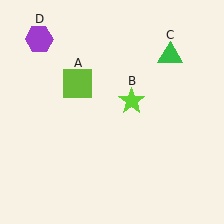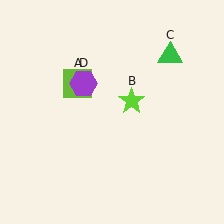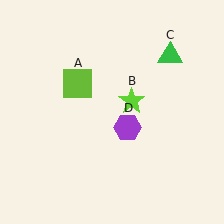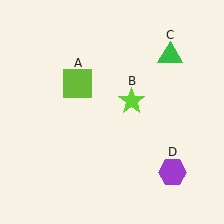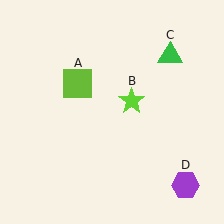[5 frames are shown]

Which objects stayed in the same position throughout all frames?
Lime square (object A) and lime star (object B) and green triangle (object C) remained stationary.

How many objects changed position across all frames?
1 object changed position: purple hexagon (object D).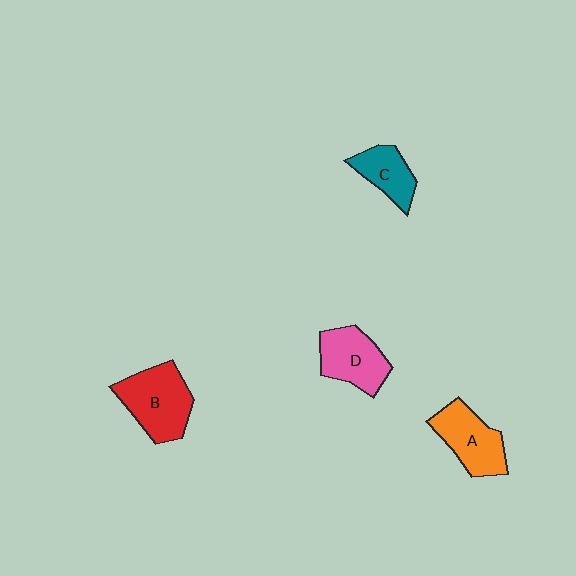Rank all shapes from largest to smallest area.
From largest to smallest: B (red), A (orange), D (pink), C (teal).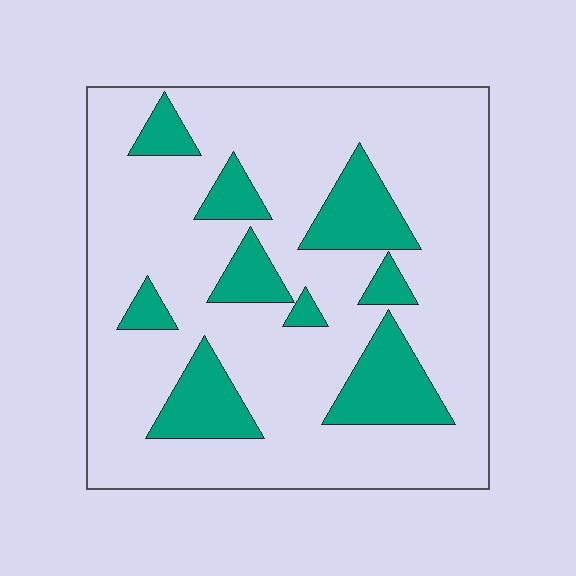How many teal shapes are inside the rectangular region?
9.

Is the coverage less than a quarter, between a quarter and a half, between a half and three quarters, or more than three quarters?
Less than a quarter.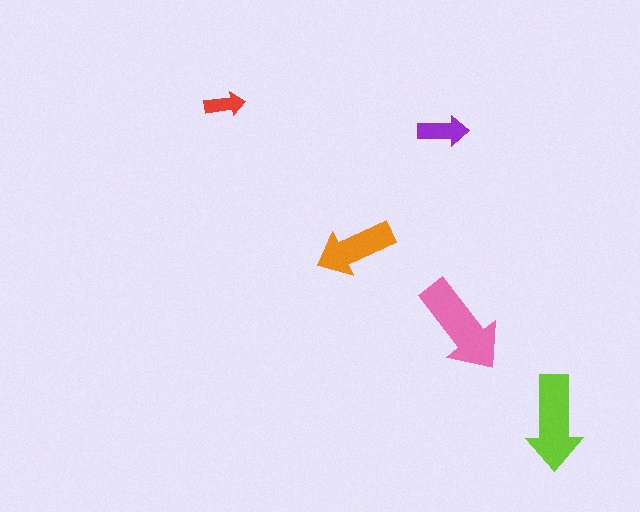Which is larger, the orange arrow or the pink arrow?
The pink one.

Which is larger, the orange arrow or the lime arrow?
The lime one.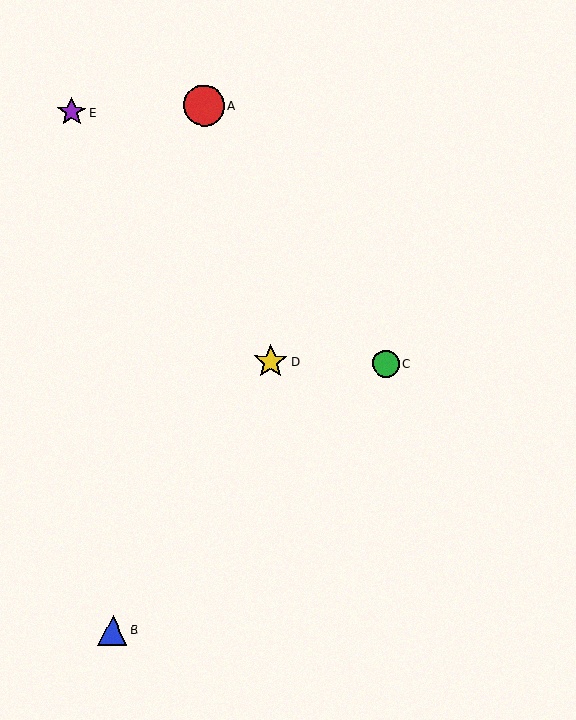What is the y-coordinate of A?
Object A is at y≈106.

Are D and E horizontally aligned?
No, D is at y≈362 and E is at y≈112.